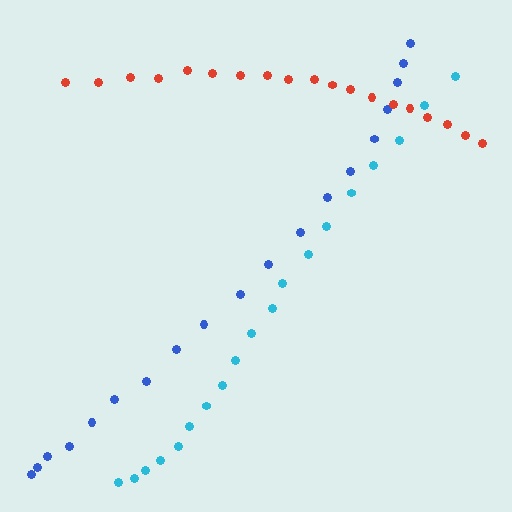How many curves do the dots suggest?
There are 3 distinct paths.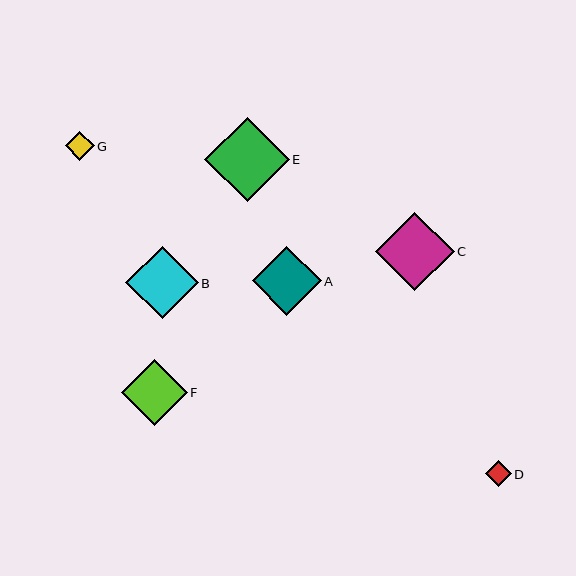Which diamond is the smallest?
Diamond D is the smallest with a size of approximately 26 pixels.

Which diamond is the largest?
Diamond E is the largest with a size of approximately 84 pixels.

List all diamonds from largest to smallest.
From largest to smallest: E, C, B, A, F, G, D.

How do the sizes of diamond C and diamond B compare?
Diamond C and diamond B are approximately the same size.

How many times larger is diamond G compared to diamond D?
Diamond G is approximately 1.1 times the size of diamond D.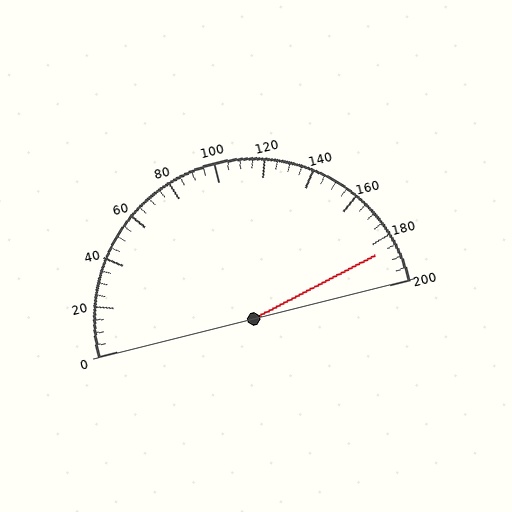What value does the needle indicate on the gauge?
The needle indicates approximately 185.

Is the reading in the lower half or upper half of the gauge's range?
The reading is in the upper half of the range (0 to 200).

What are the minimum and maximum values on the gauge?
The gauge ranges from 0 to 200.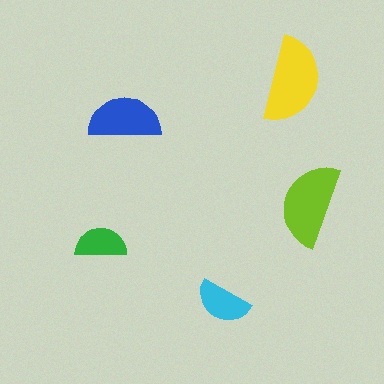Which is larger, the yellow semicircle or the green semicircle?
The yellow one.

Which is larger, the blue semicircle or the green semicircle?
The blue one.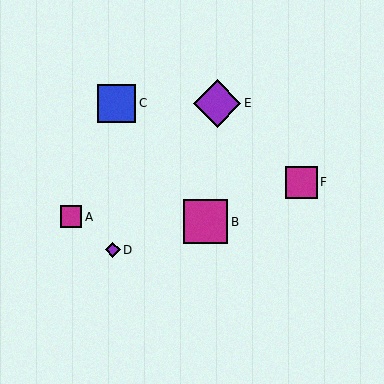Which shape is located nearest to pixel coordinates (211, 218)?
The magenta square (labeled B) at (206, 222) is nearest to that location.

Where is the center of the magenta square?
The center of the magenta square is at (71, 217).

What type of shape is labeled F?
Shape F is a magenta square.